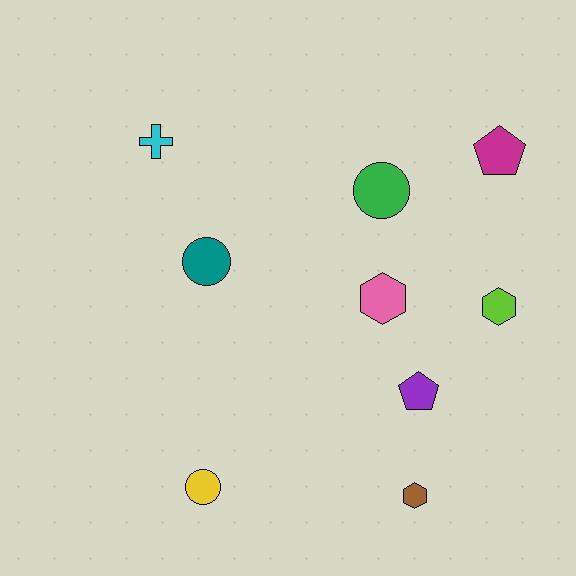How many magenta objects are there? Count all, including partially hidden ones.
There is 1 magenta object.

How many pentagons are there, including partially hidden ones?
There are 2 pentagons.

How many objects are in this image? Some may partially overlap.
There are 9 objects.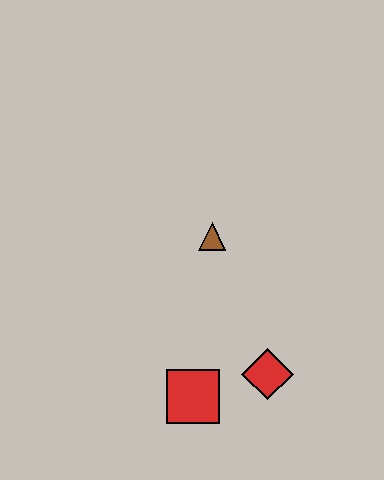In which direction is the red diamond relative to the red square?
The red diamond is to the right of the red square.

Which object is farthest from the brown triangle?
The red square is farthest from the brown triangle.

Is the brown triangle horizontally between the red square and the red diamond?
Yes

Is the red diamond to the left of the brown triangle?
No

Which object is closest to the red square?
The red diamond is closest to the red square.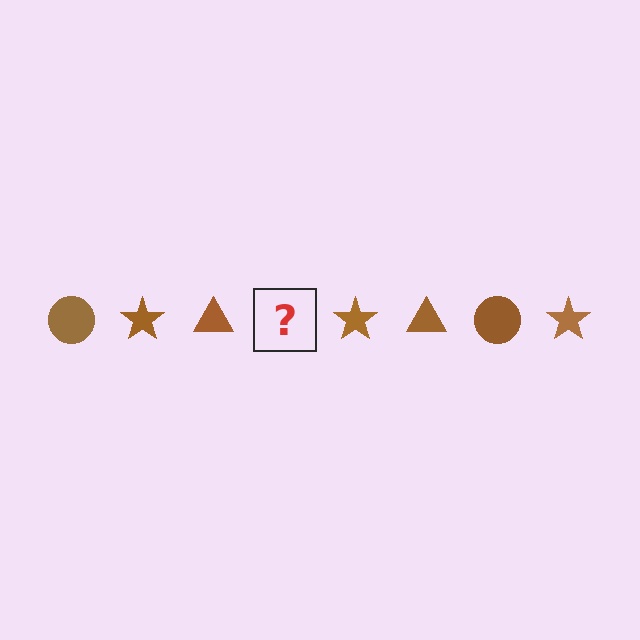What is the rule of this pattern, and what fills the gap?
The rule is that the pattern cycles through circle, star, triangle shapes in brown. The gap should be filled with a brown circle.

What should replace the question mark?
The question mark should be replaced with a brown circle.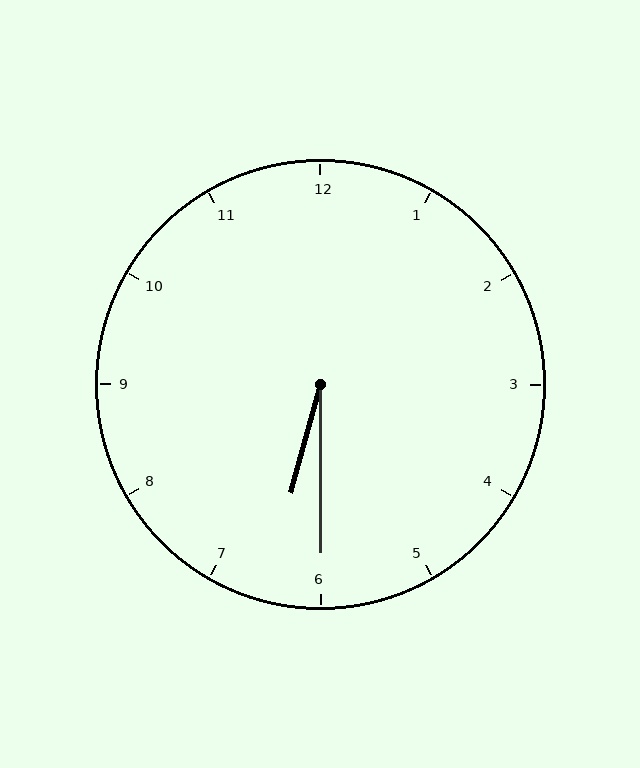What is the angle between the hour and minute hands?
Approximately 15 degrees.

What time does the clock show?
6:30.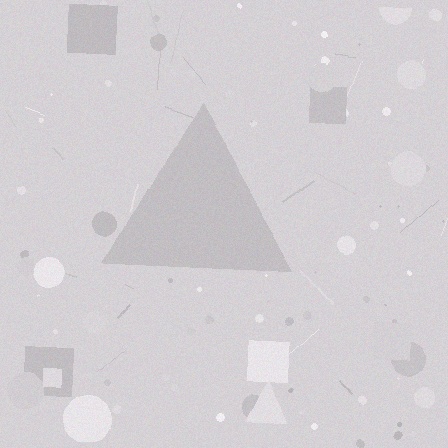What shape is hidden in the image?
A triangle is hidden in the image.